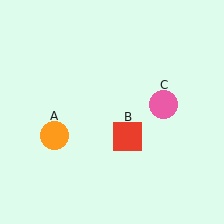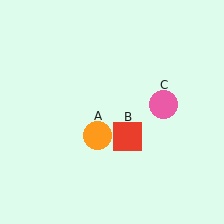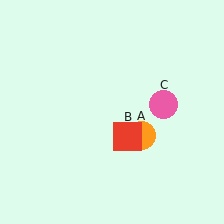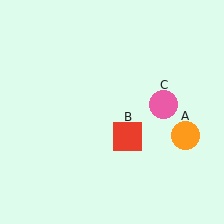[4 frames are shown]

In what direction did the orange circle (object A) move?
The orange circle (object A) moved right.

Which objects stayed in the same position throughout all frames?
Red square (object B) and pink circle (object C) remained stationary.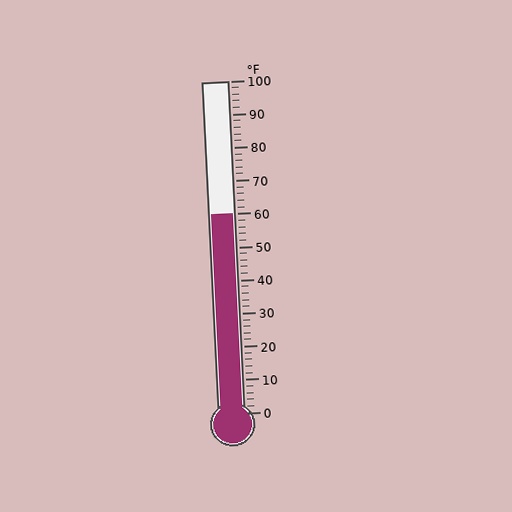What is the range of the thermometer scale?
The thermometer scale ranges from 0°F to 100°F.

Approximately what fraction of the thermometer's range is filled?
The thermometer is filled to approximately 60% of its range.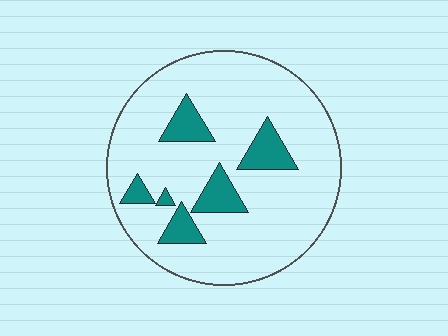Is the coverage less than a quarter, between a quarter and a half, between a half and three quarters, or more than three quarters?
Less than a quarter.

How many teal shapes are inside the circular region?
6.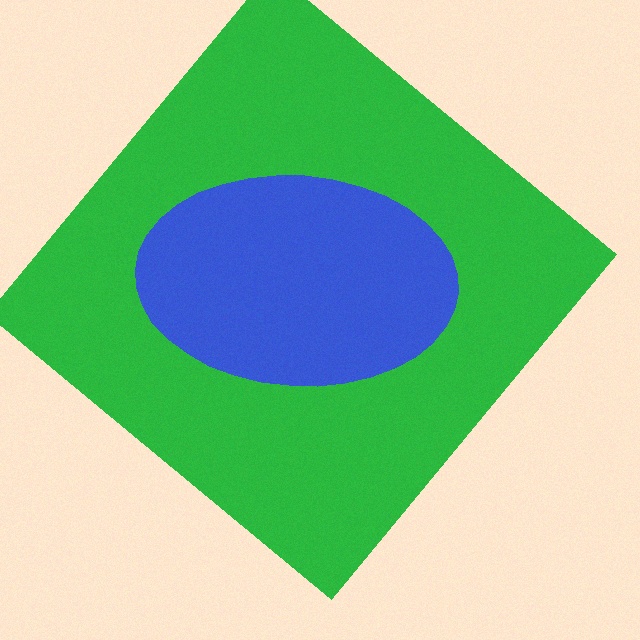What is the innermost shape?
The blue ellipse.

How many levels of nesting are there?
2.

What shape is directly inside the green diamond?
The blue ellipse.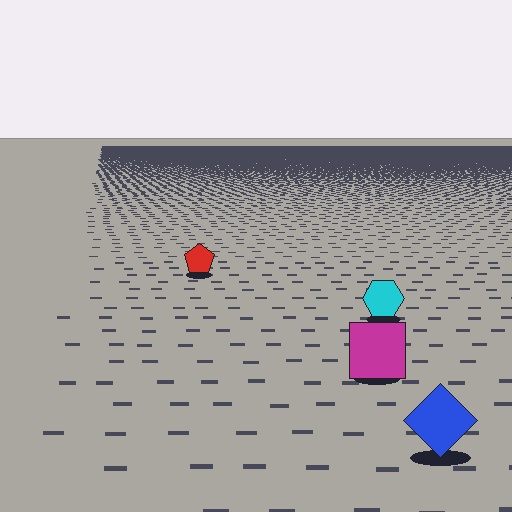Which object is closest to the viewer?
The blue diamond is closest. The texture marks near it are larger and more spread out.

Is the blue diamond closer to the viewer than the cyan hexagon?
Yes. The blue diamond is closer — you can tell from the texture gradient: the ground texture is coarser near it.